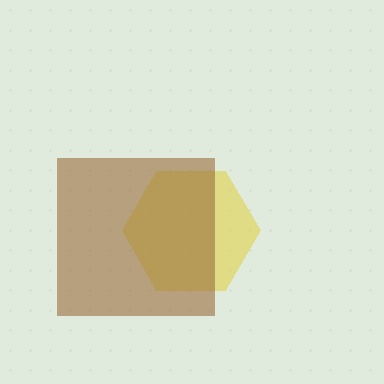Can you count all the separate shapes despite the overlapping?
Yes, there are 2 separate shapes.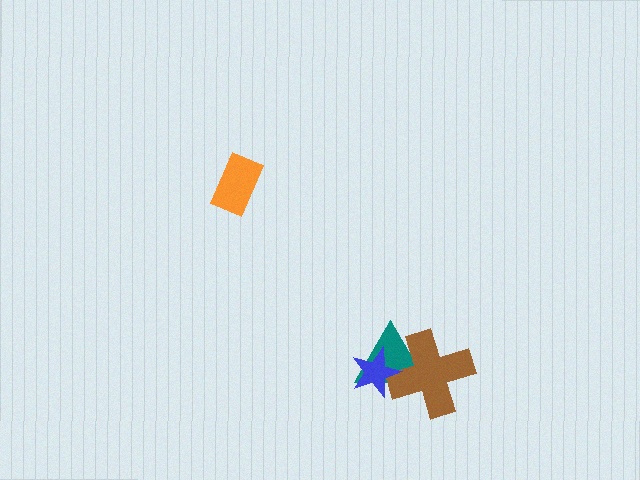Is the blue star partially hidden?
No, no other shape covers it.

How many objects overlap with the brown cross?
2 objects overlap with the brown cross.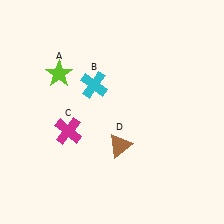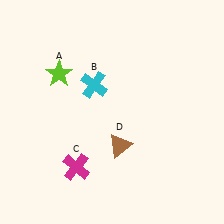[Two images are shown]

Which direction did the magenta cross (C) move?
The magenta cross (C) moved down.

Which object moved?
The magenta cross (C) moved down.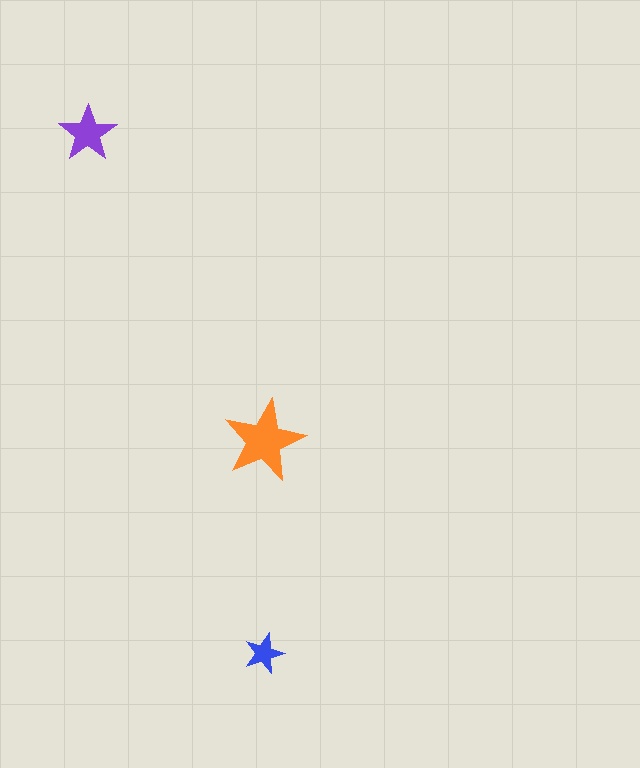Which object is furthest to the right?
The orange star is rightmost.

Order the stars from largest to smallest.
the orange one, the purple one, the blue one.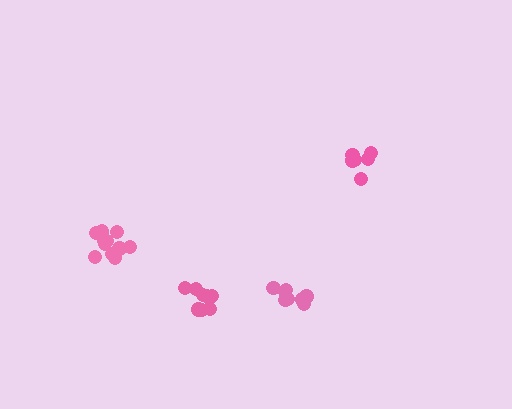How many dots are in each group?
Group 1: 8 dots, Group 2: 11 dots, Group 3: 10 dots, Group 4: 6 dots (35 total).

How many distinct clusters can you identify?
There are 4 distinct clusters.